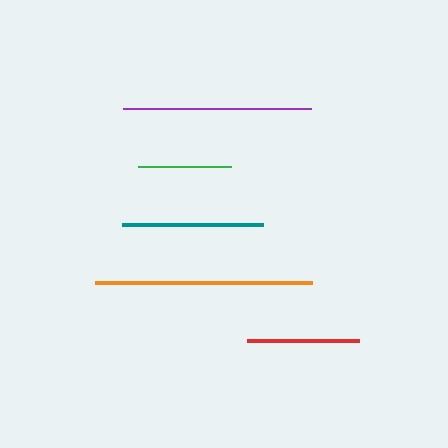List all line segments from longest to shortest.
From longest to shortest: orange, purple, teal, red, green.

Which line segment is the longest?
The orange line is the longest at approximately 217 pixels.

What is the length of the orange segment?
The orange segment is approximately 217 pixels long.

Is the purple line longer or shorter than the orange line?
The orange line is longer than the purple line.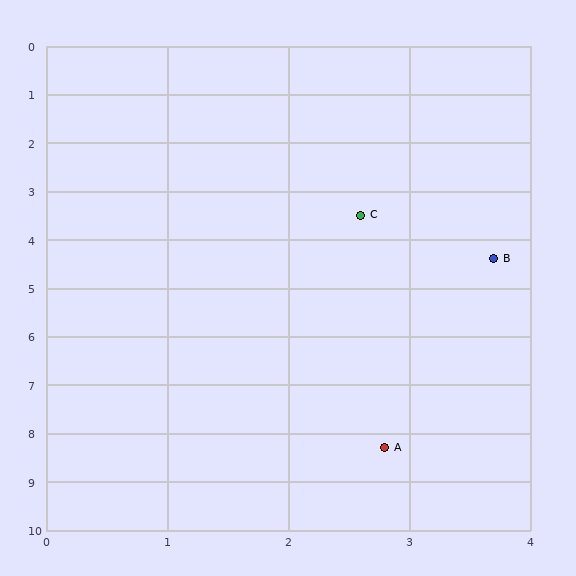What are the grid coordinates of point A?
Point A is at approximately (2.8, 8.3).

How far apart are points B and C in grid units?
Points B and C are about 1.4 grid units apart.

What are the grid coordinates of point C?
Point C is at approximately (2.6, 3.5).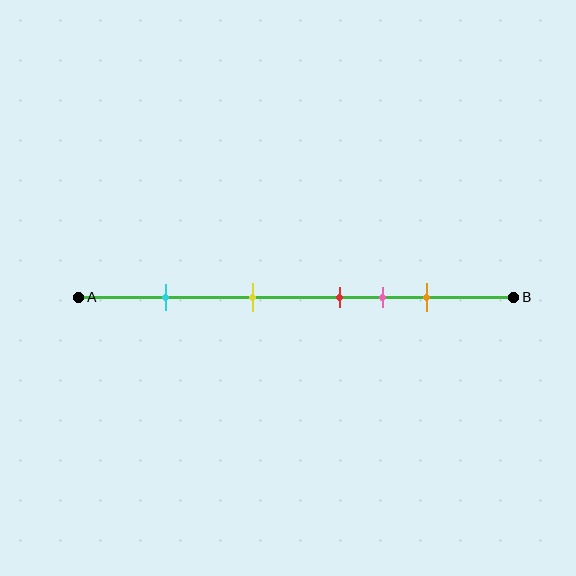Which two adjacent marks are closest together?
The red and pink marks are the closest adjacent pair.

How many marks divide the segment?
There are 5 marks dividing the segment.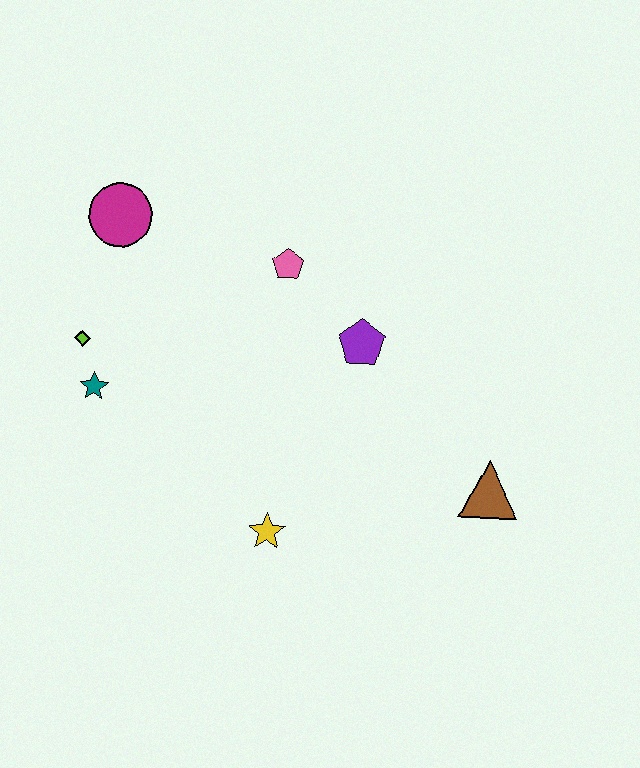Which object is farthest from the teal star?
The brown triangle is farthest from the teal star.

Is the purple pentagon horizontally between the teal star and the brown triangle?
Yes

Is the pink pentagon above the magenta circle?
No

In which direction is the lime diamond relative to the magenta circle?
The lime diamond is below the magenta circle.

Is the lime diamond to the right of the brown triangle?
No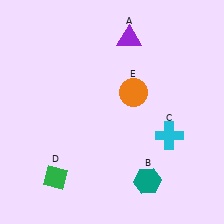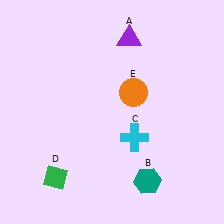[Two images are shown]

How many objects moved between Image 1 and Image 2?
1 object moved between the two images.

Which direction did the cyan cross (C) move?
The cyan cross (C) moved left.